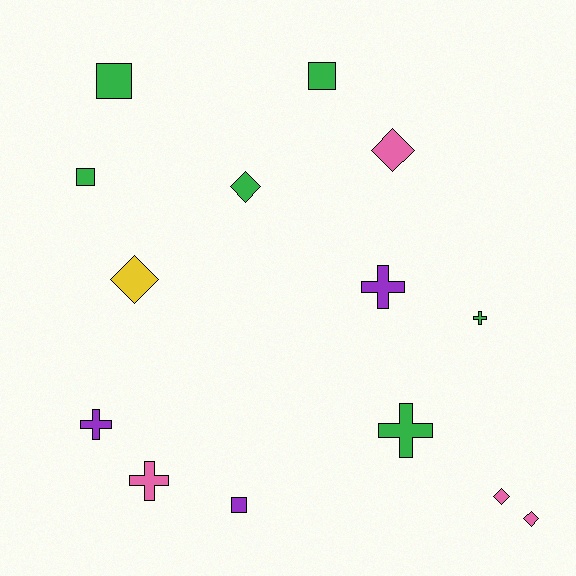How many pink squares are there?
There are no pink squares.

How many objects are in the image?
There are 14 objects.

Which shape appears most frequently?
Cross, with 5 objects.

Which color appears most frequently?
Green, with 6 objects.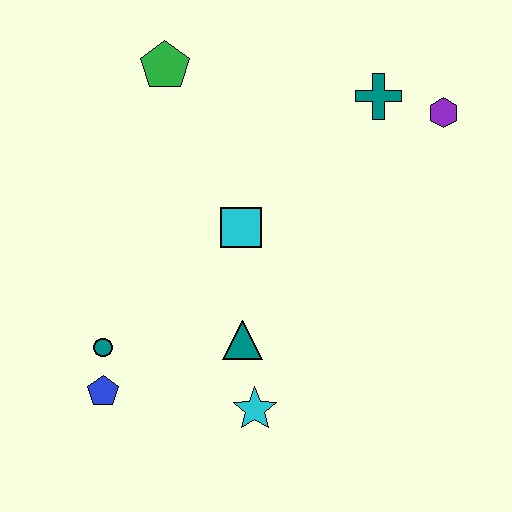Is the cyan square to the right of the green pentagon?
Yes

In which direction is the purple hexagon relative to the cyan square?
The purple hexagon is to the right of the cyan square.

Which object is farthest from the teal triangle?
The purple hexagon is farthest from the teal triangle.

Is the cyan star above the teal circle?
No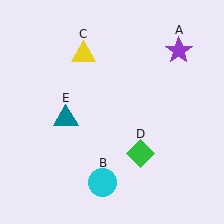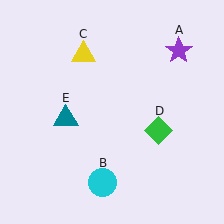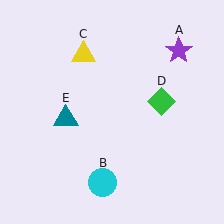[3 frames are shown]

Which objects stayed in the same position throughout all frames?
Purple star (object A) and cyan circle (object B) and yellow triangle (object C) and teal triangle (object E) remained stationary.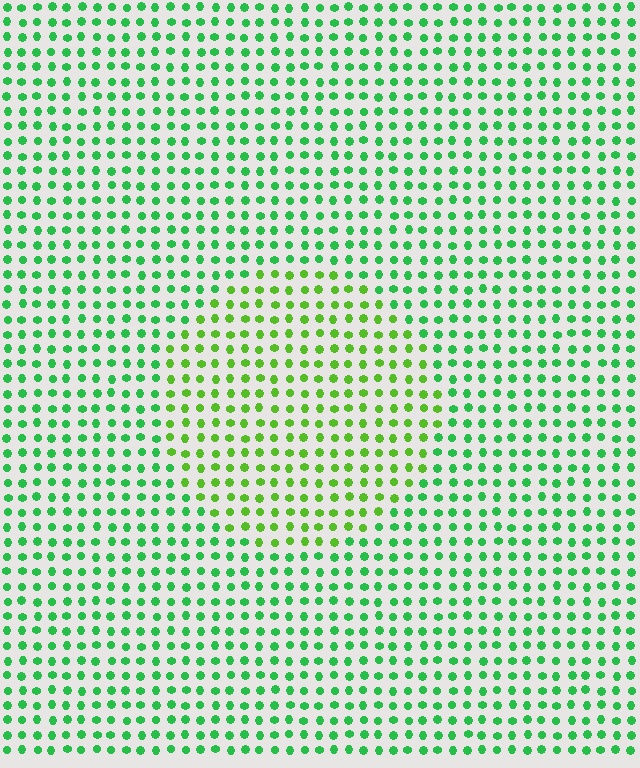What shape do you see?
I see a circle.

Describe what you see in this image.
The image is filled with small green elements in a uniform arrangement. A circle-shaped region is visible where the elements are tinted to a slightly different hue, forming a subtle color boundary.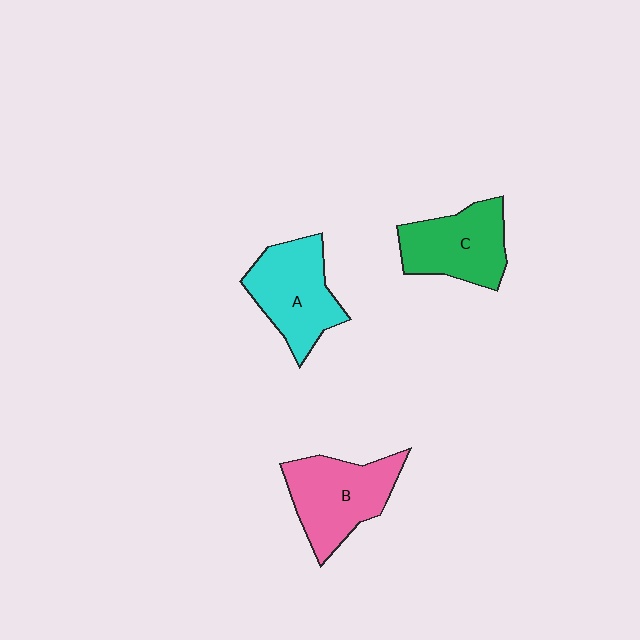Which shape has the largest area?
Shape B (pink).